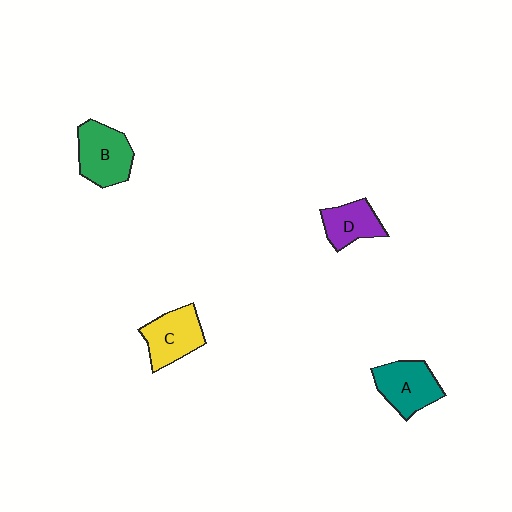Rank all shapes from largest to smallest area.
From largest to smallest: B (green), A (teal), C (yellow), D (purple).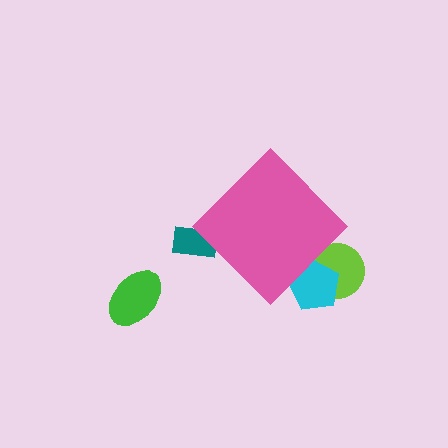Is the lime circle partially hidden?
Yes, the lime circle is partially hidden behind the pink diamond.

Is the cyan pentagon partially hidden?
Yes, the cyan pentagon is partially hidden behind the pink diamond.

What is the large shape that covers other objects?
A pink diamond.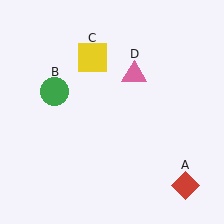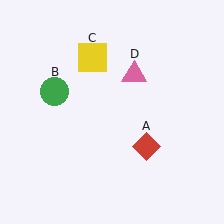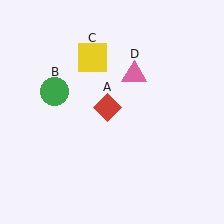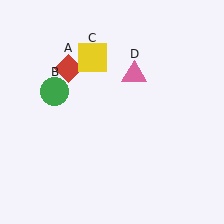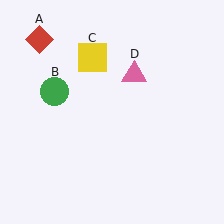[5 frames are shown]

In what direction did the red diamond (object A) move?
The red diamond (object A) moved up and to the left.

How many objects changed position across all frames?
1 object changed position: red diamond (object A).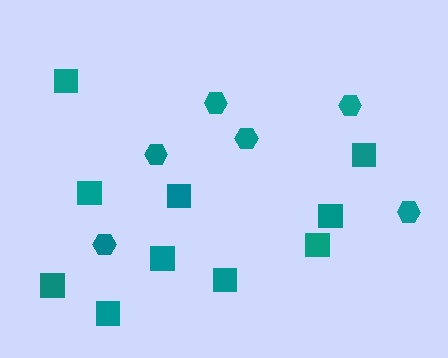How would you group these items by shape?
There are 2 groups: one group of squares (10) and one group of hexagons (6).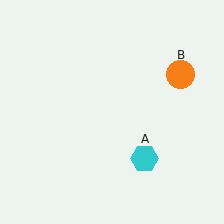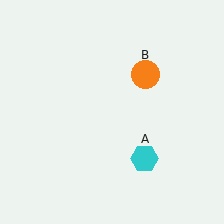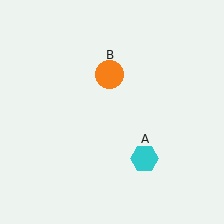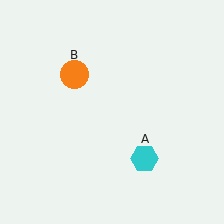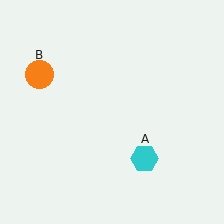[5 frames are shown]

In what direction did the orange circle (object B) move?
The orange circle (object B) moved left.